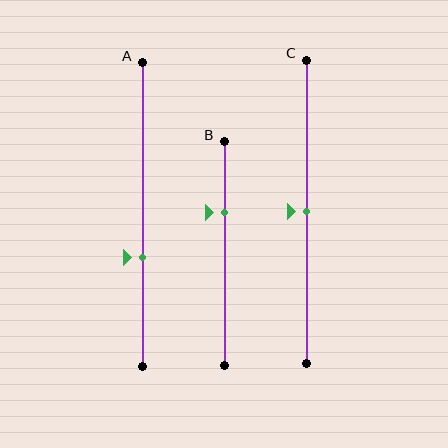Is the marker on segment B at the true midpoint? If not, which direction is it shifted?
No, the marker on segment B is shifted upward by about 18% of the segment length.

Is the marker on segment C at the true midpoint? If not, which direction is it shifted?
Yes, the marker on segment C is at the true midpoint.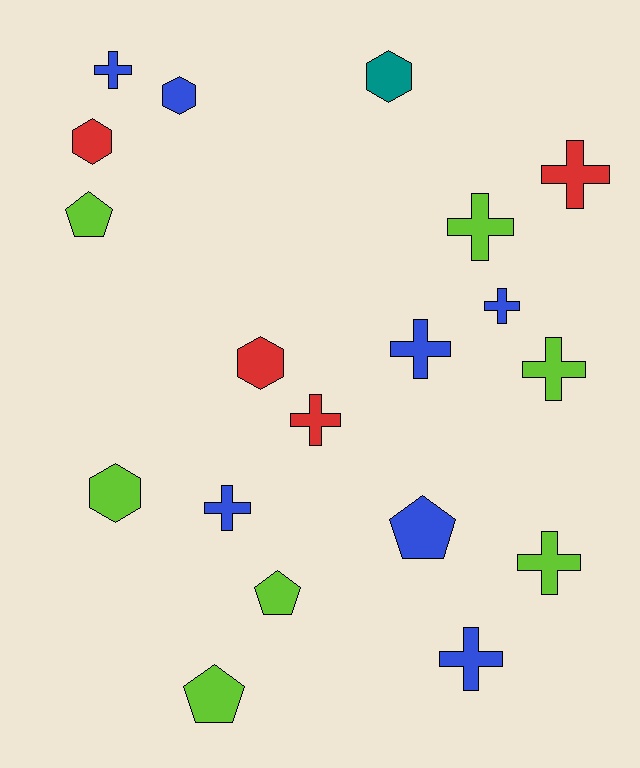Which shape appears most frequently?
Cross, with 10 objects.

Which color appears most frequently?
Lime, with 7 objects.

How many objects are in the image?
There are 19 objects.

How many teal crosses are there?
There are no teal crosses.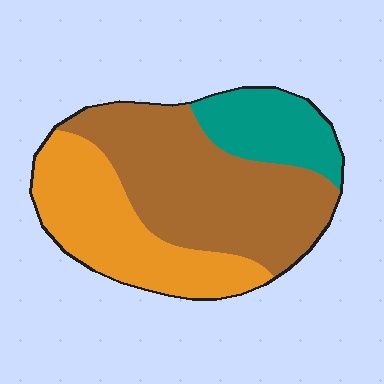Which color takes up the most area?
Brown, at roughly 50%.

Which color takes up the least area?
Teal, at roughly 20%.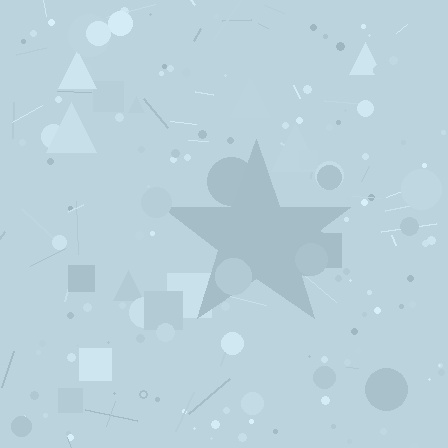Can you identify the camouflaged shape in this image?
The camouflaged shape is a star.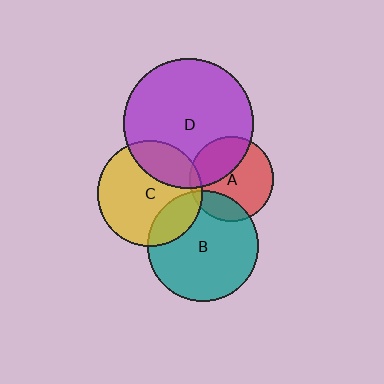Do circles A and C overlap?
Yes.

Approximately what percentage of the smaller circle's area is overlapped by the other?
Approximately 5%.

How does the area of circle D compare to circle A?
Approximately 2.4 times.